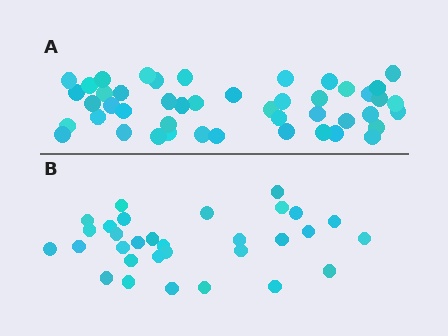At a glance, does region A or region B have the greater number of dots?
Region A (the top region) has more dots.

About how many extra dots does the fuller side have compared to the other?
Region A has approximately 15 more dots than region B.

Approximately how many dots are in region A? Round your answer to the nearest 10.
About 50 dots. (The exact count is 46, which rounds to 50.)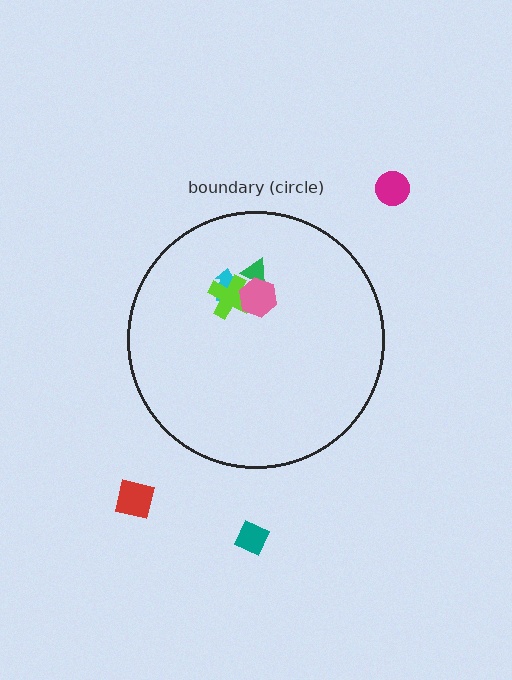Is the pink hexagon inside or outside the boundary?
Inside.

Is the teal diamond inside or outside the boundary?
Outside.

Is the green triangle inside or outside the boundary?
Inside.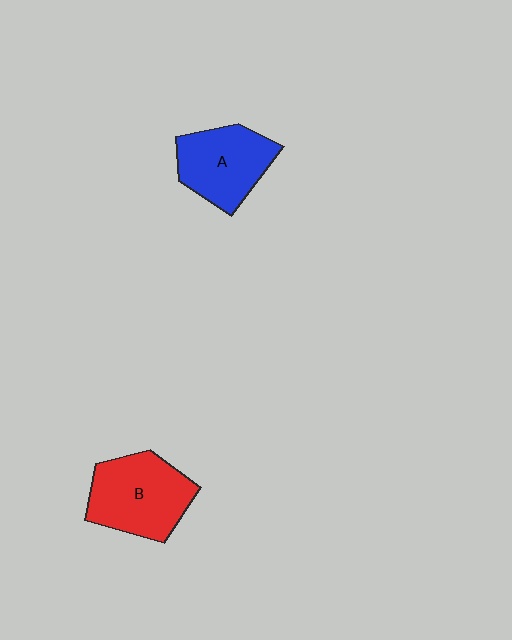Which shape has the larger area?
Shape B (red).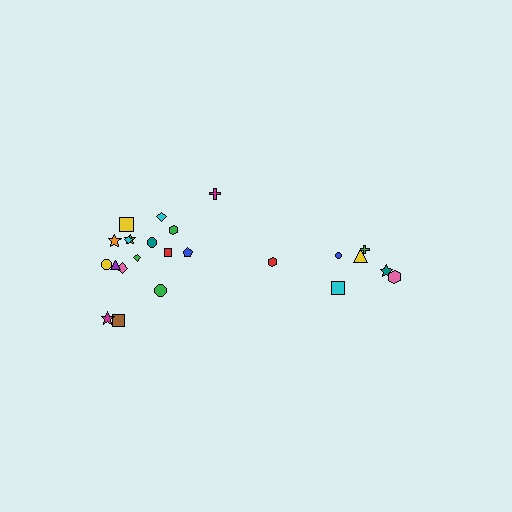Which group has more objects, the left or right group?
The left group.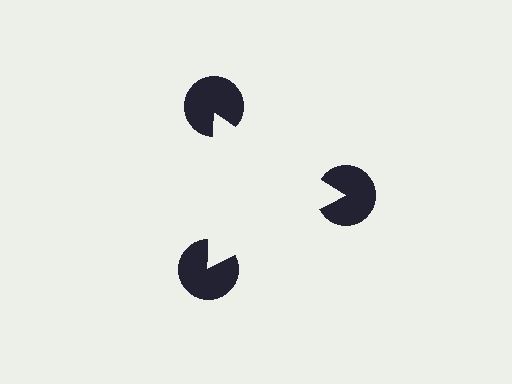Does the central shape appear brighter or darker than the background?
It typically appears slightly brighter than the background, even though no actual brightness change is drawn.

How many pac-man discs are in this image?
There are 3 — one at each vertex of the illusory triangle.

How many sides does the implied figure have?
3 sides.